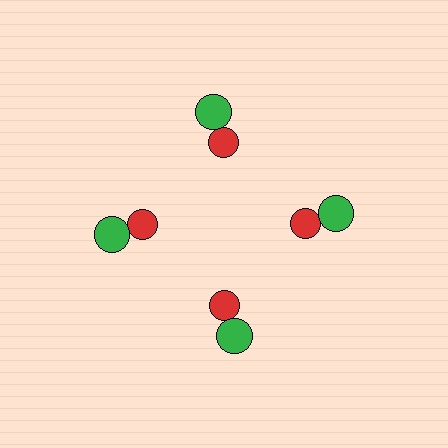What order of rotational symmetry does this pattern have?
This pattern has 4-fold rotational symmetry.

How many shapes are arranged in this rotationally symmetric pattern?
There are 8 shapes, arranged in 4 groups of 2.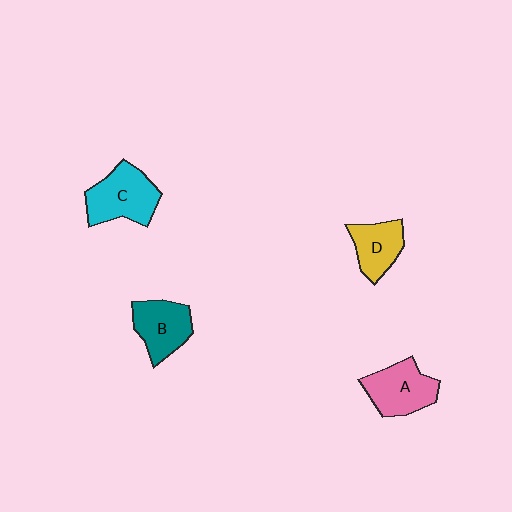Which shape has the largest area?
Shape C (cyan).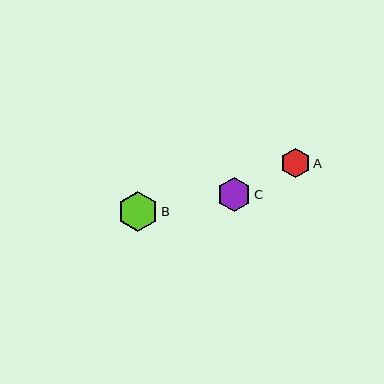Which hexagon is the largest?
Hexagon B is the largest with a size of approximately 41 pixels.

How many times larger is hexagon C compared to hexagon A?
Hexagon C is approximately 1.2 times the size of hexagon A.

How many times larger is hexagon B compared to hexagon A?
Hexagon B is approximately 1.4 times the size of hexagon A.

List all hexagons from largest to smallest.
From largest to smallest: B, C, A.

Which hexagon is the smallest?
Hexagon A is the smallest with a size of approximately 29 pixels.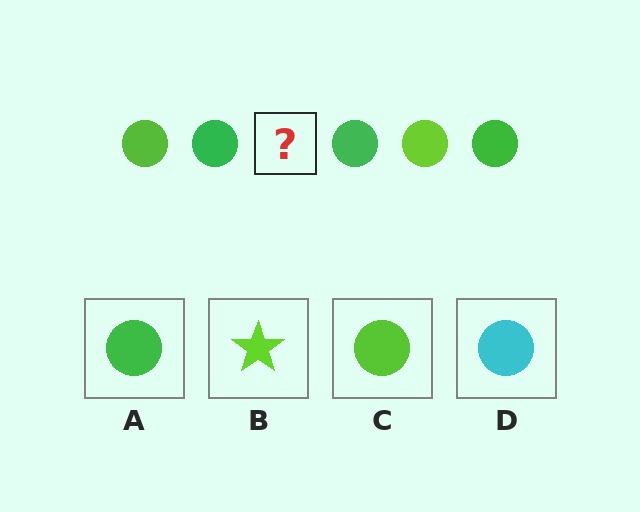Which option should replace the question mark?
Option C.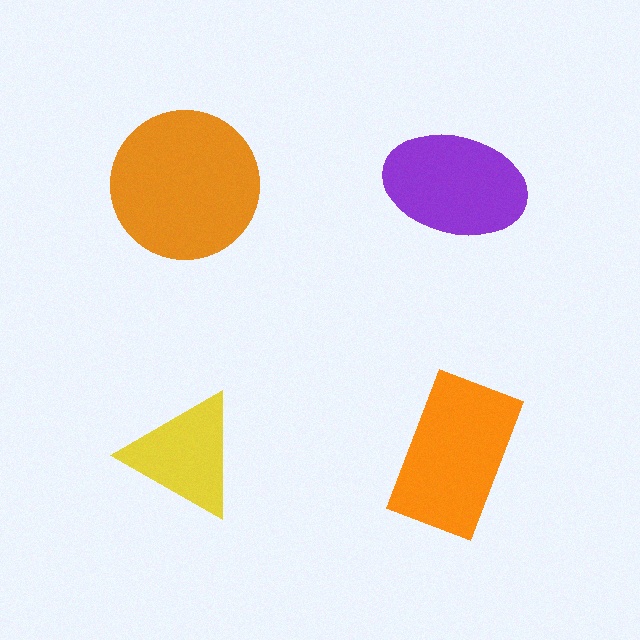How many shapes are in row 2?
2 shapes.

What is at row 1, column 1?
An orange circle.